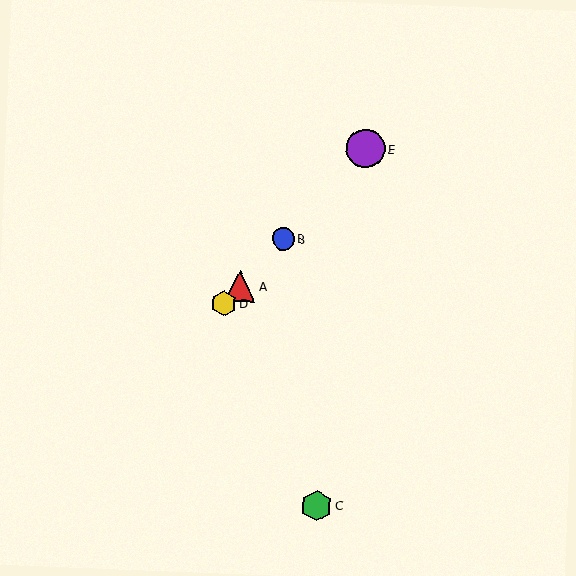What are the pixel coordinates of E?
Object E is at (366, 149).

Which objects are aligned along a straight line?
Objects A, B, D, E are aligned along a straight line.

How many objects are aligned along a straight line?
4 objects (A, B, D, E) are aligned along a straight line.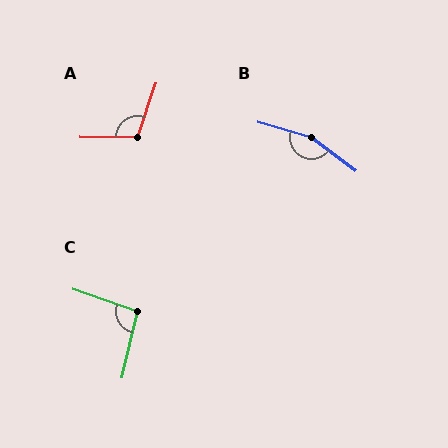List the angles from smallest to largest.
C (96°), A (109°), B (159°).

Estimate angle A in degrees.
Approximately 109 degrees.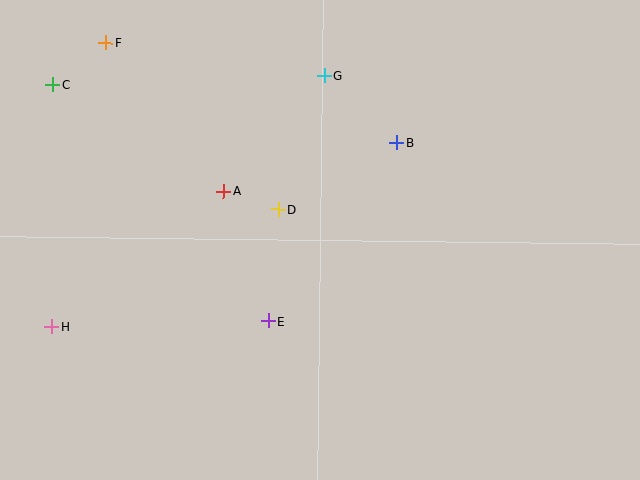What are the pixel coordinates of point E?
Point E is at (268, 321).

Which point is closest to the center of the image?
Point D at (279, 209) is closest to the center.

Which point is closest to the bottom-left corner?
Point H is closest to the bottom-left corner.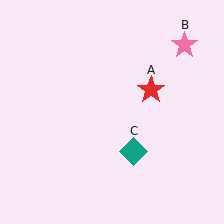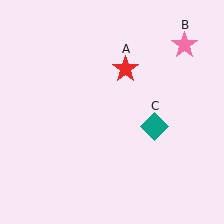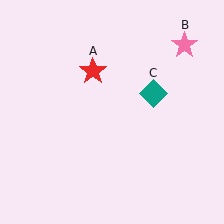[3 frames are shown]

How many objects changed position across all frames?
2 objects changed position: red star (object A), teal diamond (object C).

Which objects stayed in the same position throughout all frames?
Pink star (object B) remained stationary.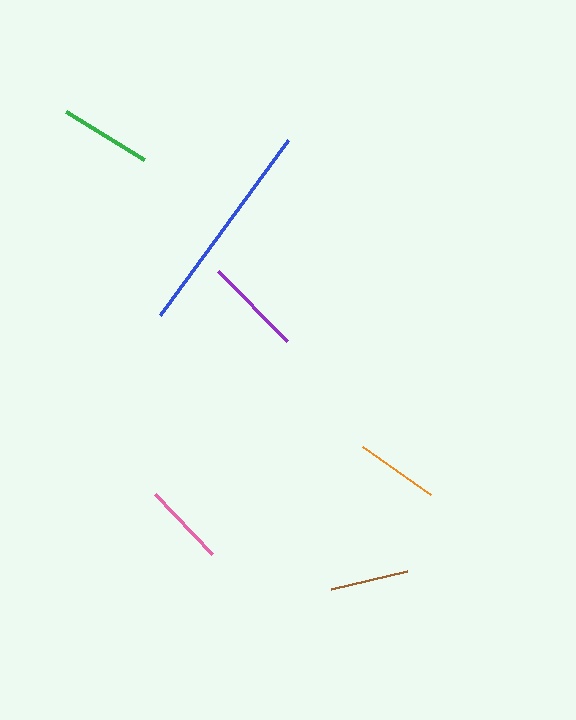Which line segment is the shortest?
The brown line is the shortest at approximately 78 pixels.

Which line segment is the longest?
The blue line is the longest at approximately 216 pixels.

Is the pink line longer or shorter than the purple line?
The purple line is longer than the pink line.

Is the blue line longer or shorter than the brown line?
The blue line is longer than the brown line.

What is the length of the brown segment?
The brown segment is approximately 78 pixels long.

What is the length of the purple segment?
The purple segment is approximately 98 pixels long.